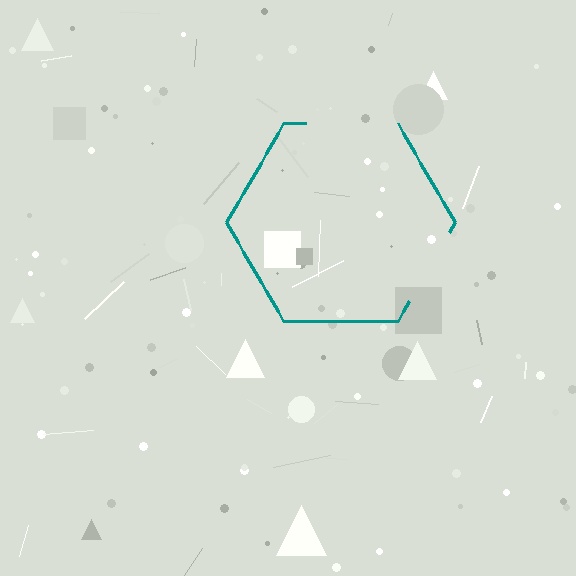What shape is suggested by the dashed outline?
The dashed outline suggests a hexagon.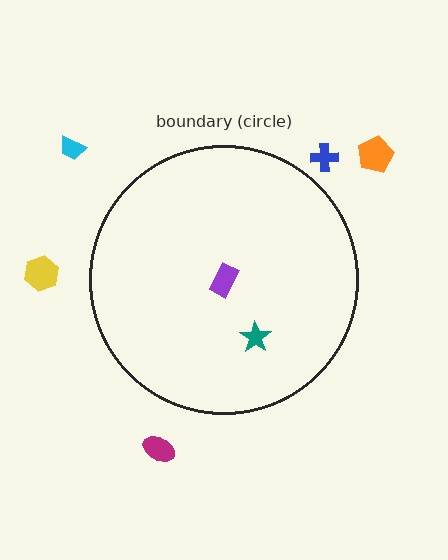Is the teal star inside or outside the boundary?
Inside.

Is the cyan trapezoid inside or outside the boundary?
Outside.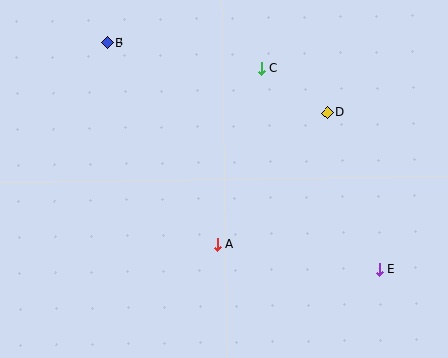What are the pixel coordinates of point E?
Point E is at (379, 269).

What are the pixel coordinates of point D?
Point D is at (327, 112).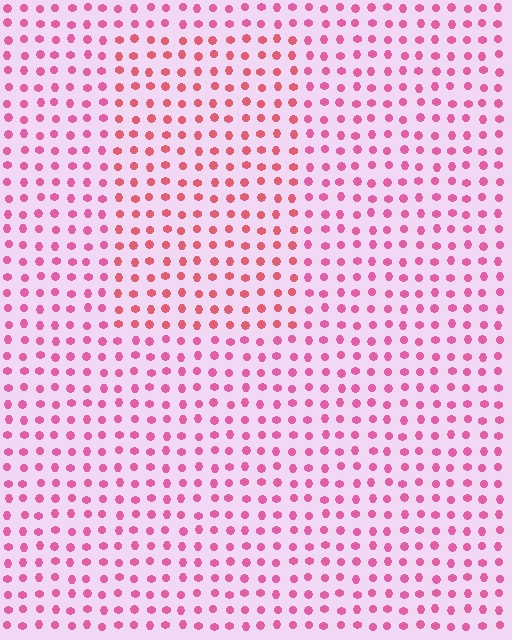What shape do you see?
I see a rectangle.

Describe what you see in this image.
The image is filled with small pink elements in a uniform arrangement. A rectangle-shaped region is visible where the elements are tinted to a slightly different hue, forming a subtle color boundary.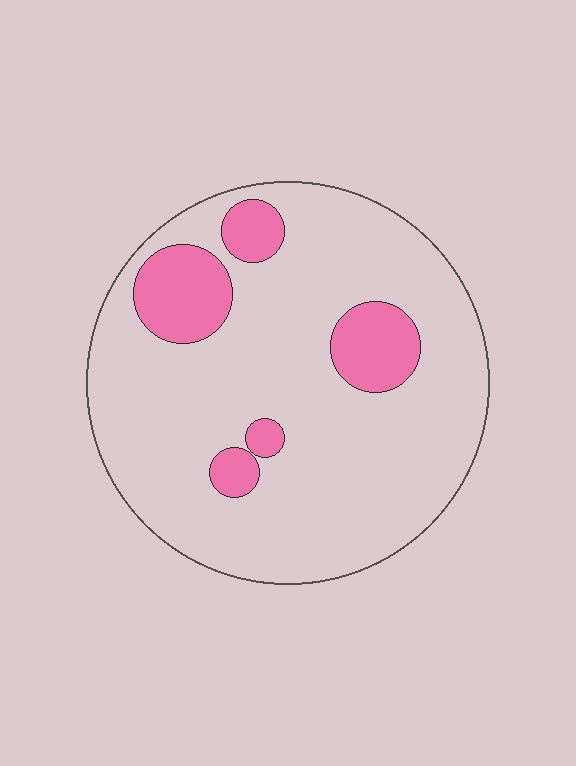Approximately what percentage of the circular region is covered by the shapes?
Approximately 15%.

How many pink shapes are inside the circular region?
5.